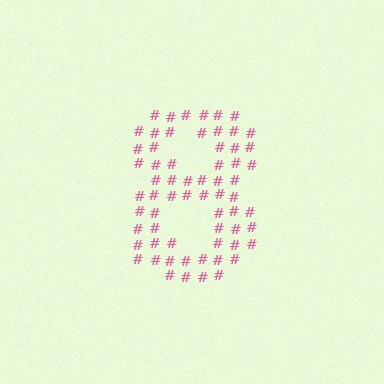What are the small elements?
The small elements are hash symbols.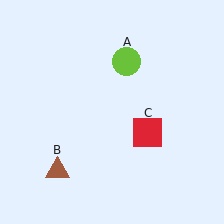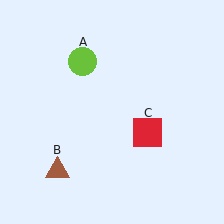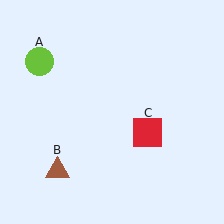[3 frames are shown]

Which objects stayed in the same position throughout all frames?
Brown triangle (object B) and red square (object C) remained stationary.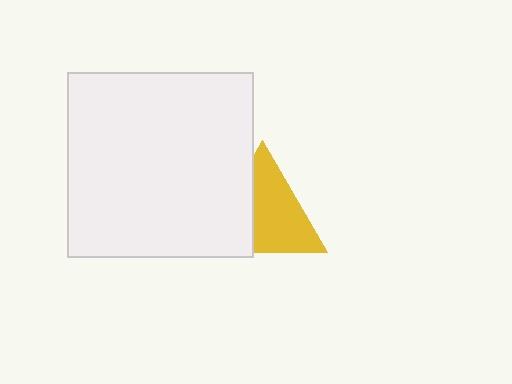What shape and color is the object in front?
The object in front is a white square.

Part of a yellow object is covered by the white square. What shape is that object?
It is a triangle.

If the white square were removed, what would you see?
You would see the complete yellow triangle.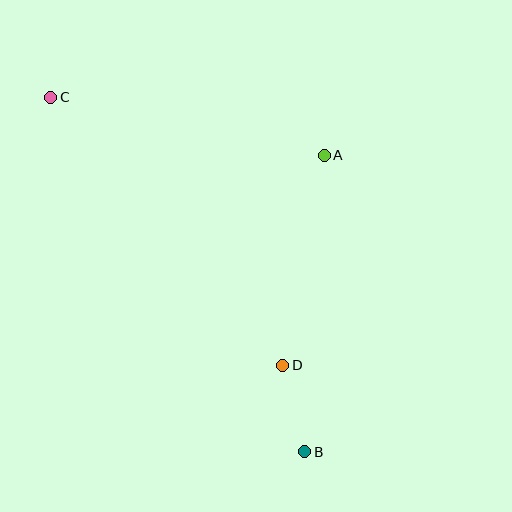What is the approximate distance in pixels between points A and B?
The distance between A and B is approximately 297 pixels.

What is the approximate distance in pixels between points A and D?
The distance between A and D is approximately 214 pixels.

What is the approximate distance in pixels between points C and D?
The distance between C and D is approximately 354 pixels.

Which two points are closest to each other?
Points B and D are closest to each other.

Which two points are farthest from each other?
Points B and C are farthest from each other.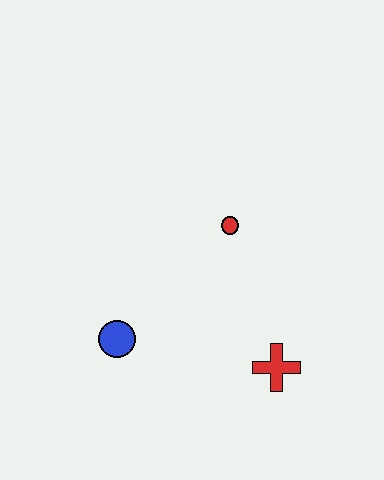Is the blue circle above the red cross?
Yes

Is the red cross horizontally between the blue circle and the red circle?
No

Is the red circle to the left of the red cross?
Yes